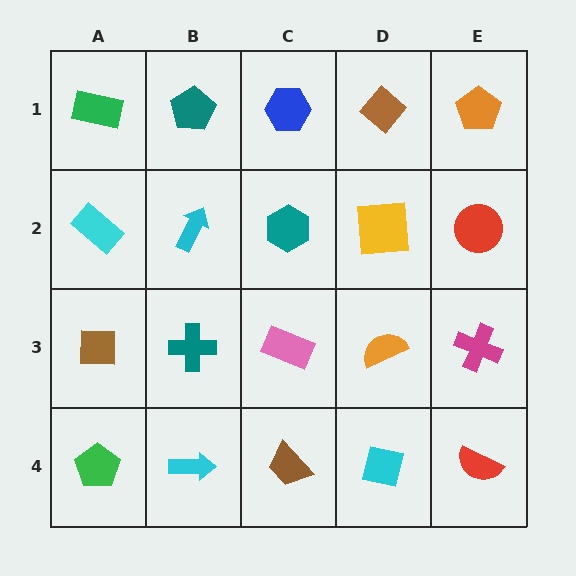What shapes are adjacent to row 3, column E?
A red circle (row 2, column E), a red semicircle (row 4, column E), an orange semicircle (row 3, column D).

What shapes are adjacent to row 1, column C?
A teal hexagon (row 2, column C), a teal pentagon (row 1, column B), a brown diamond (row 1, column D).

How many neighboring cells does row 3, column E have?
3.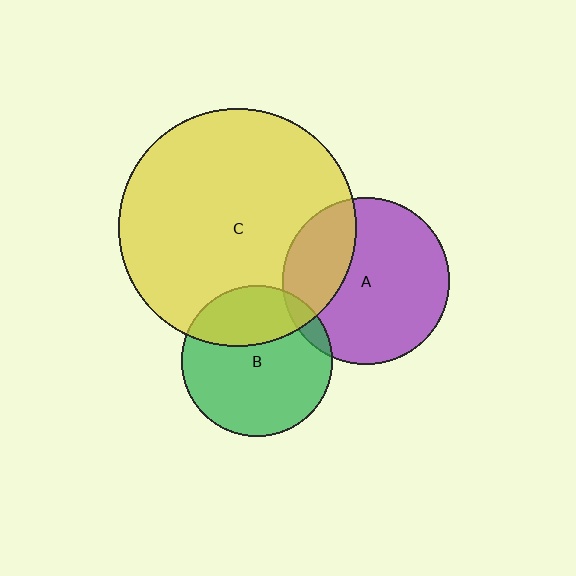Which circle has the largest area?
Circle C (yellow).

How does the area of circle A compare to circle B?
Approximately 1.2 times.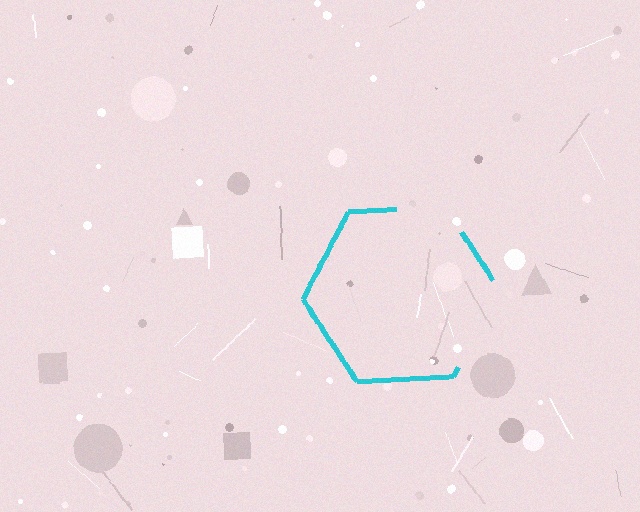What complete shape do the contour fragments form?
The contour fragments form a hexagon.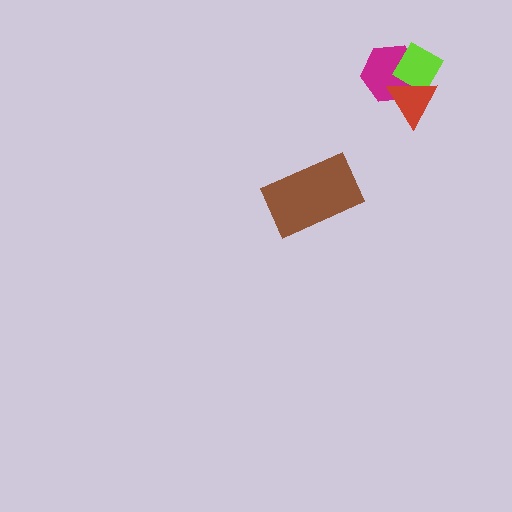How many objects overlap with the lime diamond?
2 objects overlap with the lime diamond.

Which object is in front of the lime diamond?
The red triangle is in front of the lime diamond.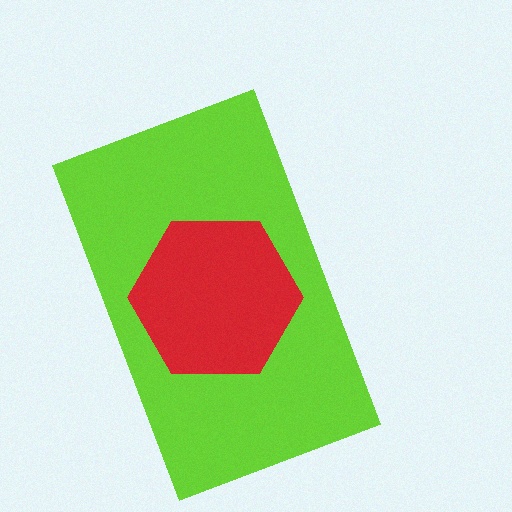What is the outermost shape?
The lime rectangle.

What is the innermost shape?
The red hexagon.